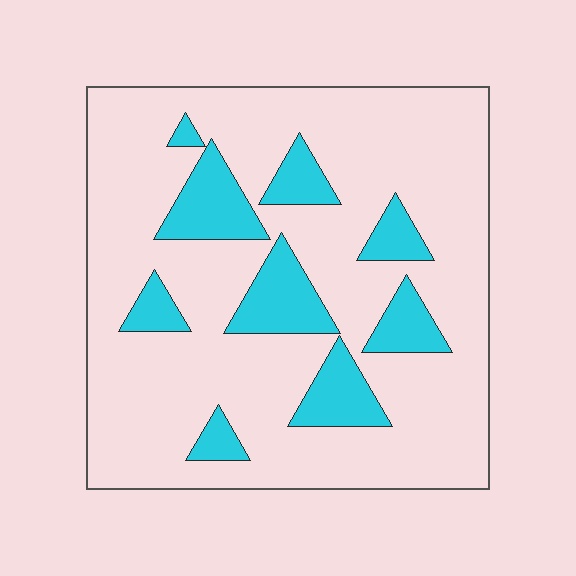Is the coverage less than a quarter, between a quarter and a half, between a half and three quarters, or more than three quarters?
Less than a quarter.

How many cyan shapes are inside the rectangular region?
9.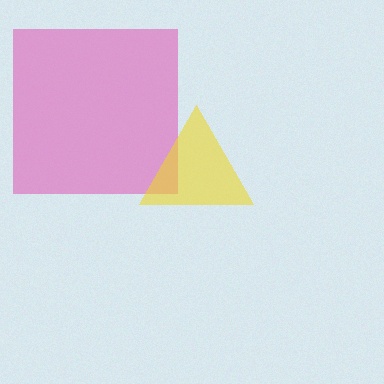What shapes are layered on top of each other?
The layered shapes are: a pink square, a yellow triangle.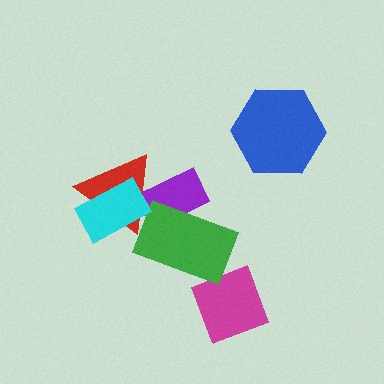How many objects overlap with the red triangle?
2 objects overlap with the red triangle.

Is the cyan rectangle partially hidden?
No, no other shape covers it.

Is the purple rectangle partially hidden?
Yes, it is partially covered by another shape.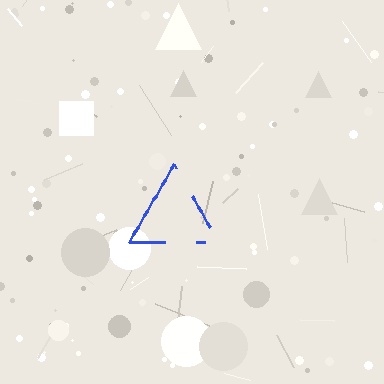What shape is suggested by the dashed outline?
The dashed outline suggests a triangle.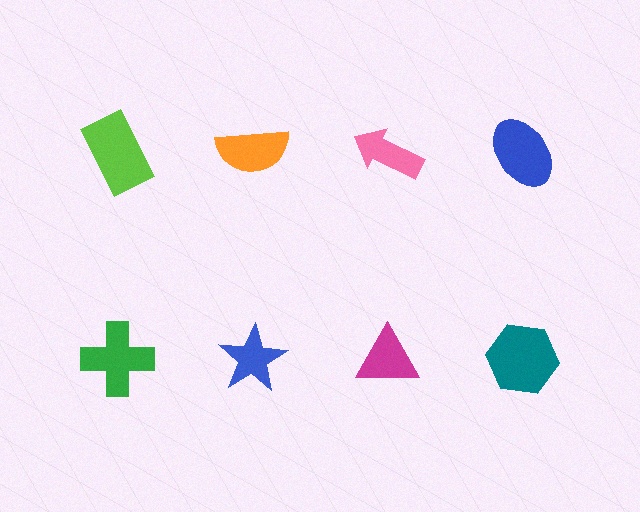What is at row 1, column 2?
An orange semicircle.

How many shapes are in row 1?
4 shapes.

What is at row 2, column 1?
A green cross.